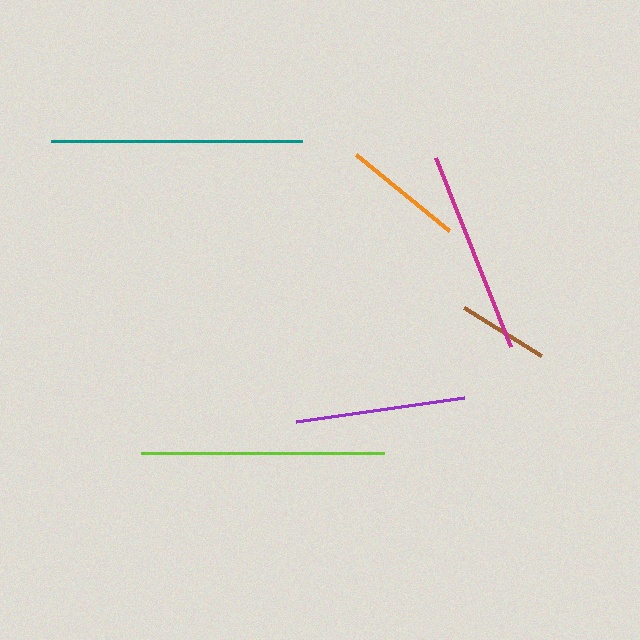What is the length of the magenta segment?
The magenta segment is approximately 203 pixels long.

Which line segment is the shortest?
The brown line is the shortest at approximately 91 pixels.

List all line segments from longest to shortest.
From longest to shortest: teal, lime, magenta, purple, orange, brown.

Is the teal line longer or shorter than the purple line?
The teal line is longer than the purple line.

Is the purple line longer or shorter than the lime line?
The lime line is longer than the purple line.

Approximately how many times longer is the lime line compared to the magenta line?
The lime line is approximately 1.2 times the length of the magenta line.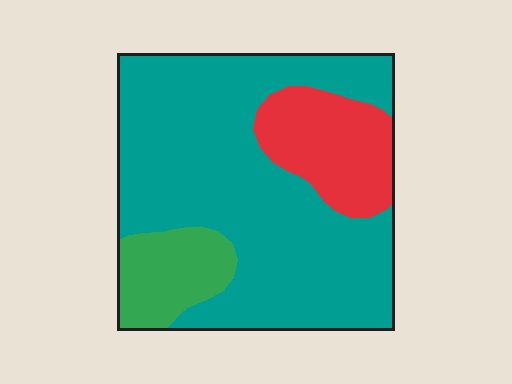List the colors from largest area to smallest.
From largest to smallest: teal, red, green.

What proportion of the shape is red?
Red covers 17% of the shape.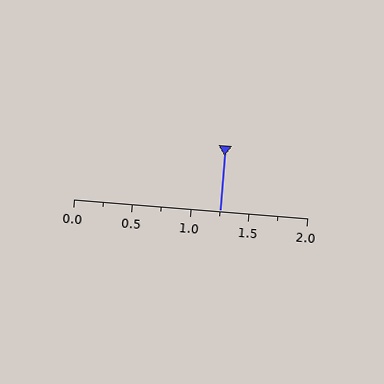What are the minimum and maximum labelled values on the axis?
The axis runs from 0.0 to 2.0.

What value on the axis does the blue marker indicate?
The marker indicates approximately 1.25.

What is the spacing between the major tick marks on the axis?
The major ticks are spaced 0.5 apart.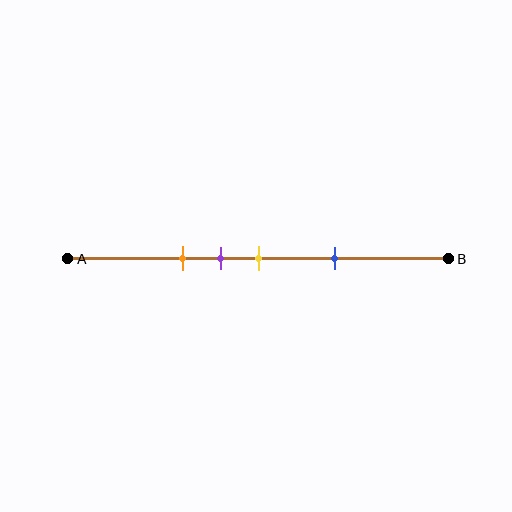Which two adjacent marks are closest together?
The purple and yellow marks are the closest adjacent pair.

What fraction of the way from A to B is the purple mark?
The purple mark is approximately 40% (0.4) of the way from A to B.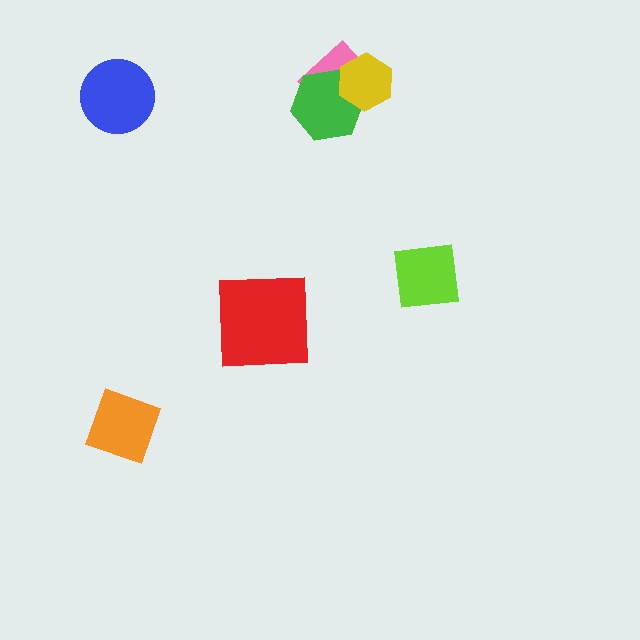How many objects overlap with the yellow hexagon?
2 objects overlap with the yellow hexagon.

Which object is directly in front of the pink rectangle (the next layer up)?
The green hexagon is directly in front of the pink rectangle.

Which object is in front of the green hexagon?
The yellow hexagon is in front of the green hexagon.